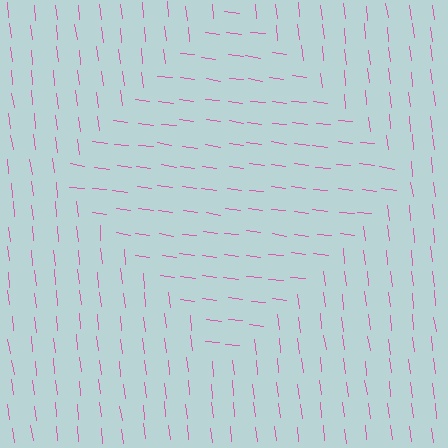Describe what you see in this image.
The image is filled with small pink line segments. A diamond region in the image has lines oriented differently from the surrounding lines, creating a visible texture boundary.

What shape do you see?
I see a diamond.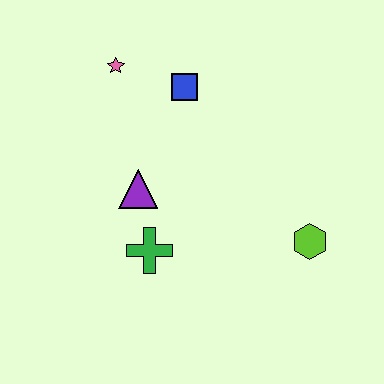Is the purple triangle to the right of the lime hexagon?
No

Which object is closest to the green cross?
The purple triangle is closest to the green cross.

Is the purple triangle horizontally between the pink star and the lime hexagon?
Yes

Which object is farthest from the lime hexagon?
The pink star is farthest from the lime hexagon.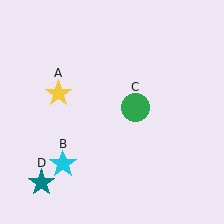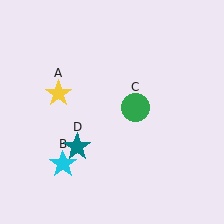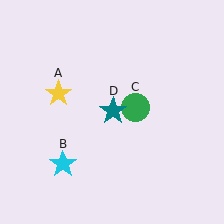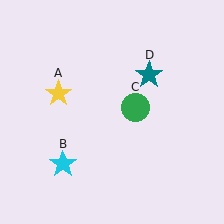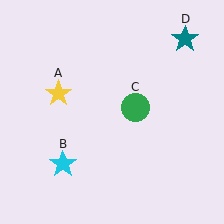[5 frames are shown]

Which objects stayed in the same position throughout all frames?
Yellow star (object A) and cyan star (object B) and green circle (object C) remained stationary.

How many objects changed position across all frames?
1 object changed position: teal star (object D).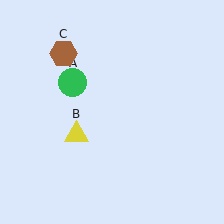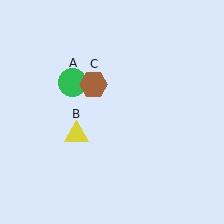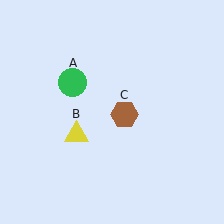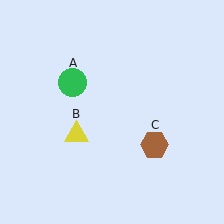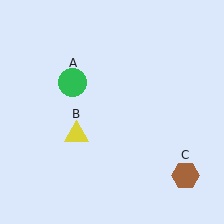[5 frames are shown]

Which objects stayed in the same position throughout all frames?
Green circle (object A) and yellow triangle (object B) remained stationary.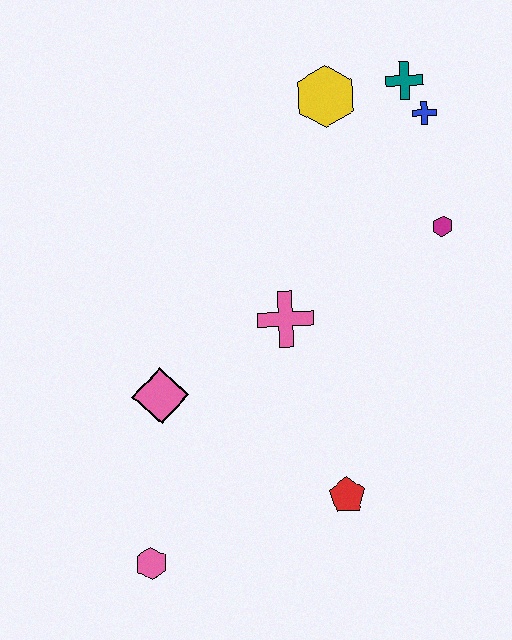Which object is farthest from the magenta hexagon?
The pink hexagon is farthest from the magenta hexagon.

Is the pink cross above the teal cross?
No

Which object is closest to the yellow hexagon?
The teal cross is closest to the yellow hexagon.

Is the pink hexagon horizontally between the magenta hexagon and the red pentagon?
No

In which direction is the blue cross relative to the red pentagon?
The blue cross is above the red pentagon.